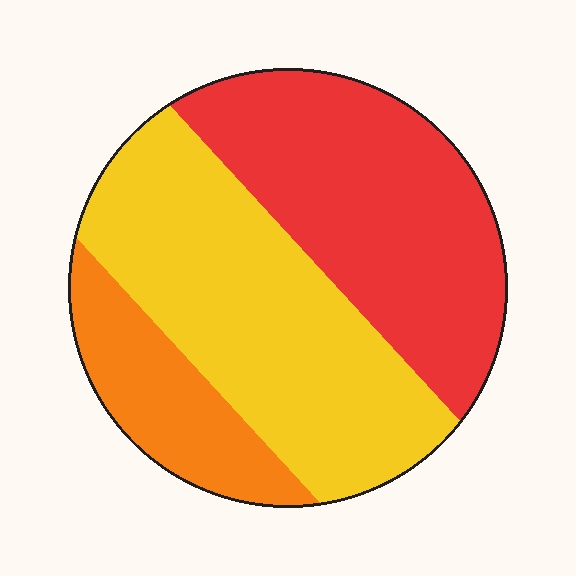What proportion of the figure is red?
Red takes up about two fifths (2/5) of the figure.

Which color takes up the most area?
Yellow, at roughly 45%.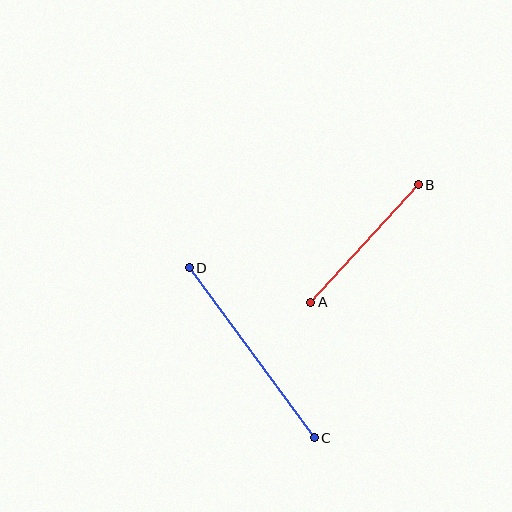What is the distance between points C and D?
The distance is approximately 211 pixels.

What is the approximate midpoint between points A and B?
The midpoint is at approximately (364, 243) pixels.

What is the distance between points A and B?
The distance is approximately 159 pixels.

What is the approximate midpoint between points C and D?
The midpoint is at approximately (252, 353) pixels.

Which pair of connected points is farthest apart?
Points C and D are farthest apart.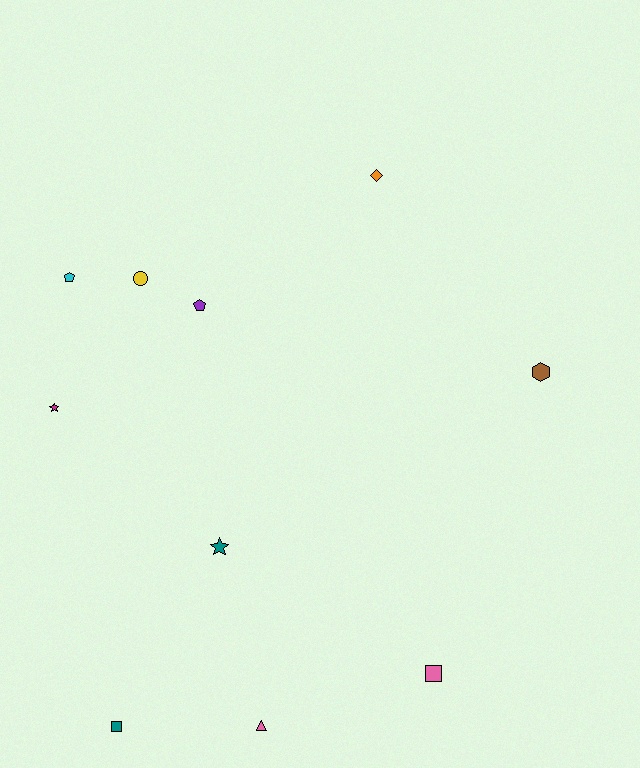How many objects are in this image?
There are 10 objects.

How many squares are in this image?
There are 2 squares.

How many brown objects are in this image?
There is 1 brown object.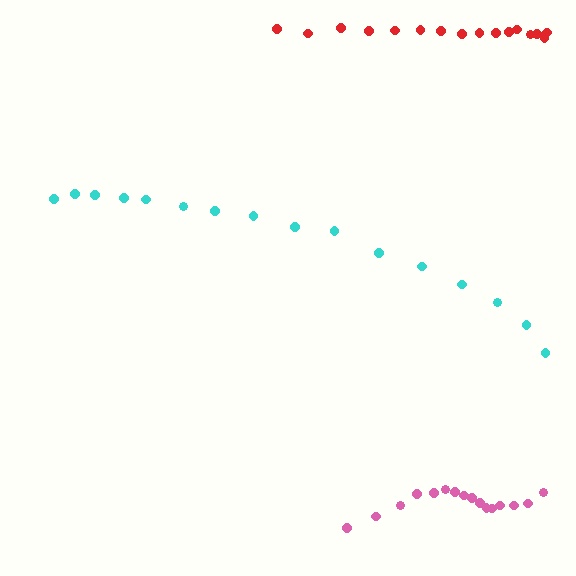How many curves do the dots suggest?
There are 3 distinct paths.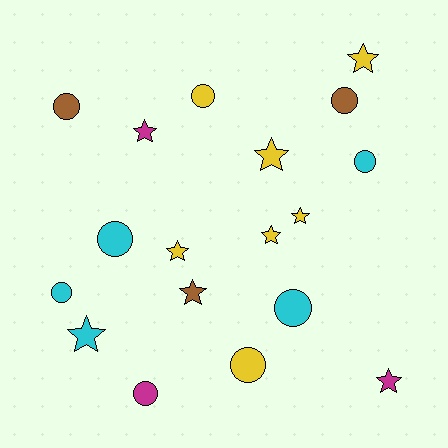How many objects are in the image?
There are 18 objects.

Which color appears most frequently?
Yellow, with 7 objects.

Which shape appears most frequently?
Star, with 9 objects.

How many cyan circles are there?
There are 4 cyan circles.